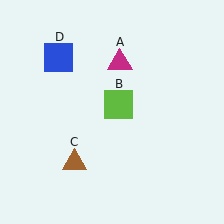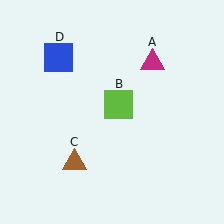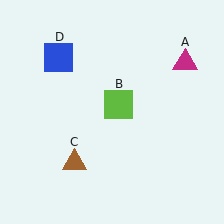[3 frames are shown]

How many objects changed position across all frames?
1 object changed position: magenta triangle (object A).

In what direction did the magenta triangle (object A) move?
The magenta triangle (object A) moved right.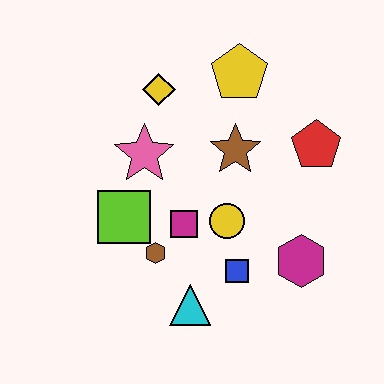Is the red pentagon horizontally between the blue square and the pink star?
No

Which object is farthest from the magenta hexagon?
The yellow diamond is farthest from the magenta hexagon.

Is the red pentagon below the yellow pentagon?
Yes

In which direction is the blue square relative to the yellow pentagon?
The blue square is below the yellow pentagon.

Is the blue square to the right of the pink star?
Yes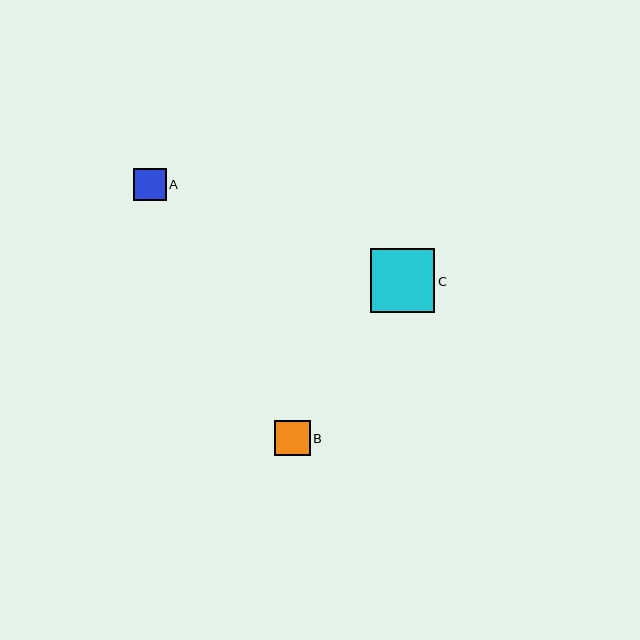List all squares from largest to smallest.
From largest to smallest: C, B, A.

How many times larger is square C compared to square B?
Square C is approximately 1.8 times the size of square B.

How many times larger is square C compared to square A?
Square C is approximately 2.0 times the size of square A.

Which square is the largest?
Square C is the largest with a size of approximately 64 pixels.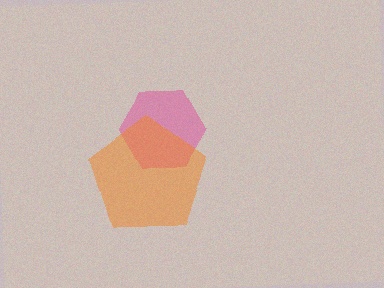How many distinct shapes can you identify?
There are 2 distinct shapes: a pink hexagon, an orange pentagon.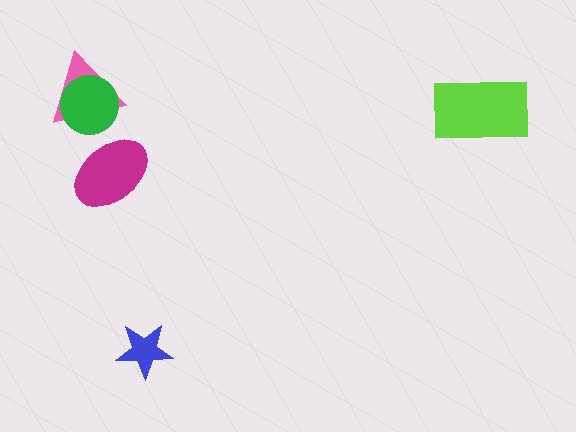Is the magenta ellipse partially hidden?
No, no other shape covers it.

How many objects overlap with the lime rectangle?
0 objects overlap with the lime rectangle.